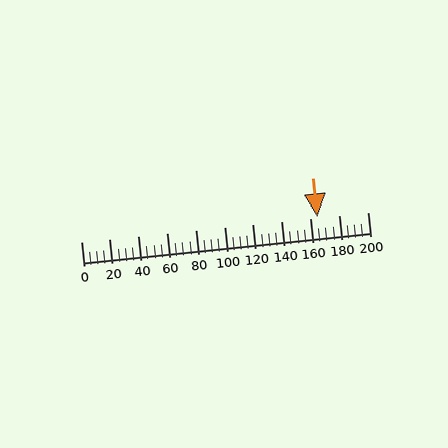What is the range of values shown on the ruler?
The ruler shows values from 0 to 200.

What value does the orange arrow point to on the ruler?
The orange arrow points to approximately 165.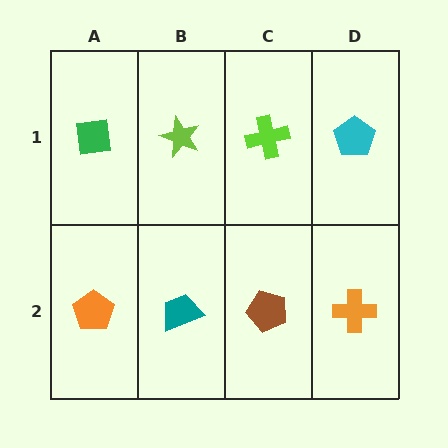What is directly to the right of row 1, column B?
A lime cross.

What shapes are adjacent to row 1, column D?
An orange cross (row 2, column D), a lime cross (row 1, column C).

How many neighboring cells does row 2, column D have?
2.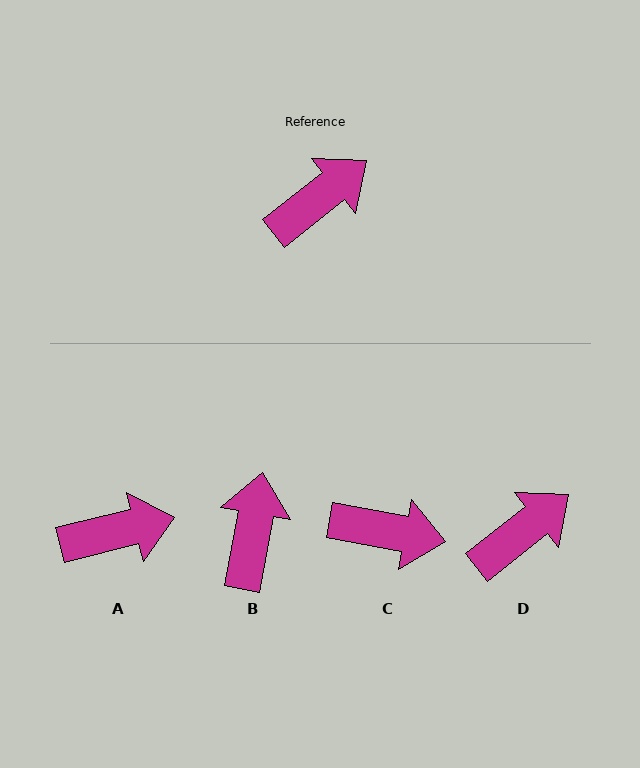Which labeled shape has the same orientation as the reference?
D.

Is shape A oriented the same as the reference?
No, it is off by about 25 degrees.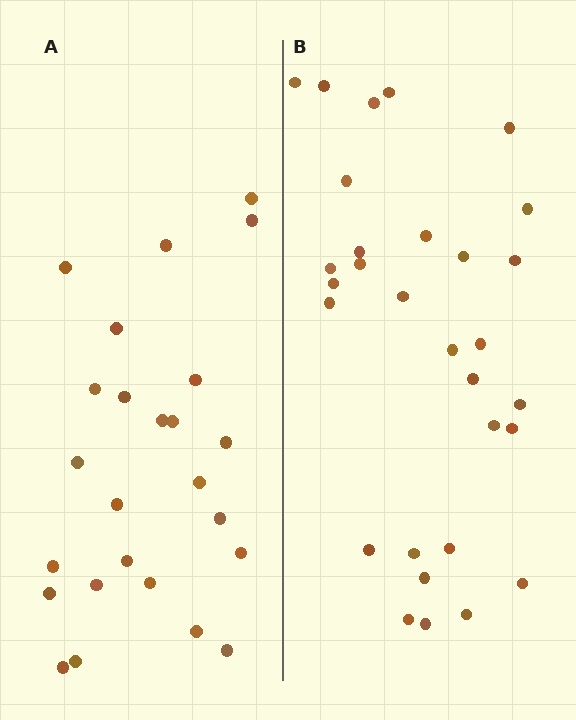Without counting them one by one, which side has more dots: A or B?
Region B (the right region) has more dots.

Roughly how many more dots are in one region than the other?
Region B has about 5 more dots than region A.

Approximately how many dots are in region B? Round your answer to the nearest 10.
About 30 dots.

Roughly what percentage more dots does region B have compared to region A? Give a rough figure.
About 20% more.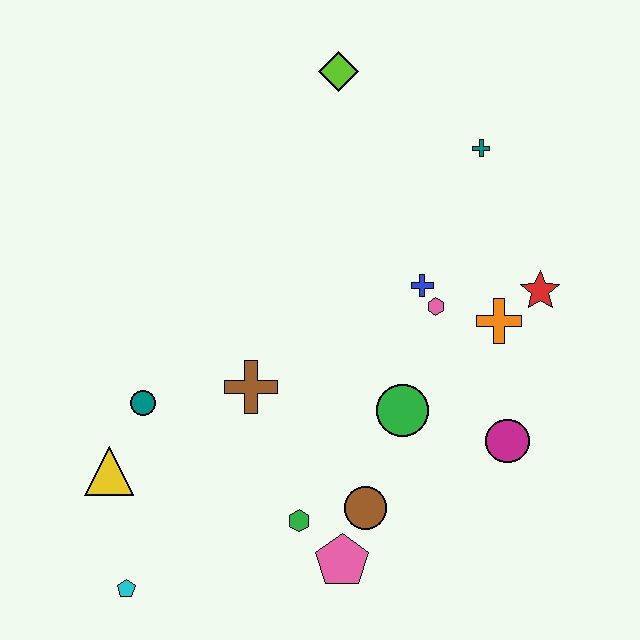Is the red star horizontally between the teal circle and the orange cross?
No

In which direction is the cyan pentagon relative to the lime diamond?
The cyan pentagon is below the lime diamond.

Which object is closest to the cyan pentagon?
The yellow triangle is closest to the cyan pentagon.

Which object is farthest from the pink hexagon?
The cyan pentagon is farthest from the pink hexagon.